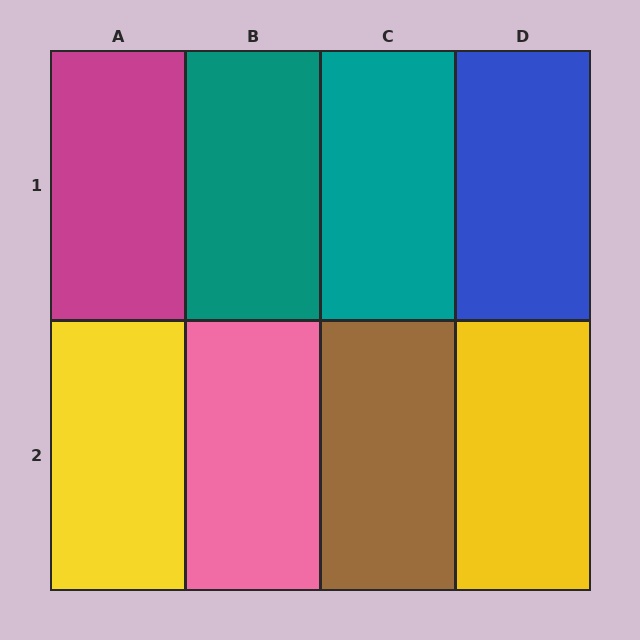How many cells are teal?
2 cells are teal.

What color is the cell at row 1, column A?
Magenta.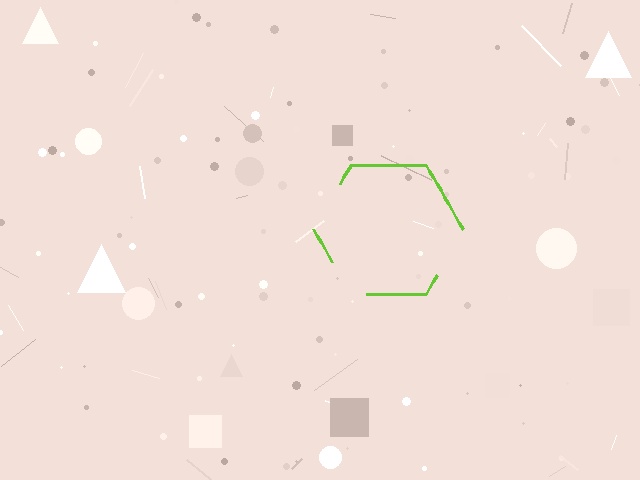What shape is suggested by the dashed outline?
The dashed outline suggests a hexagon.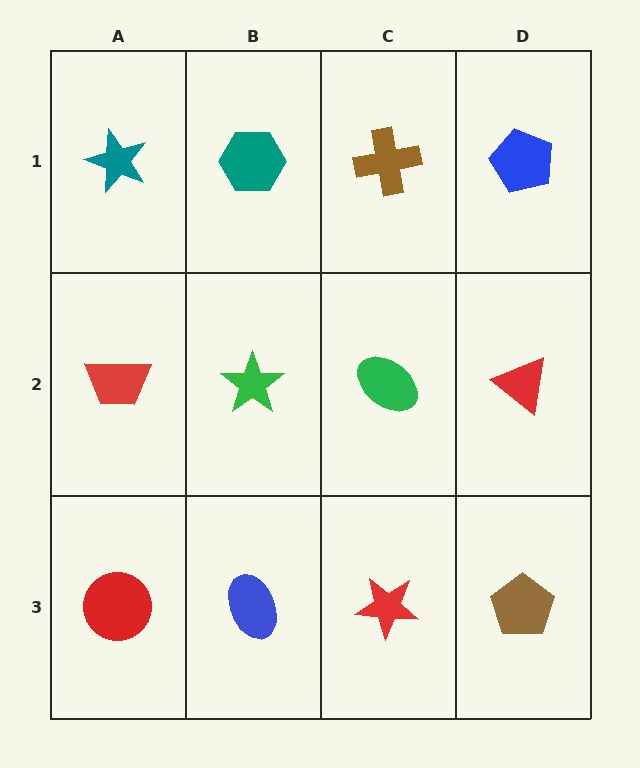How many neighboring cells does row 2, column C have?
4.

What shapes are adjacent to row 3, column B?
A green star (row 2, column B), a red circle (row 3, column A), a red star (row 3, column C).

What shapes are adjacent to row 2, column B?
A teal hexagon (row 1, column B), a blue ellipse (row 3, column B), a red trapezoid (row 2, column A), a green ellipse (row 2, column C).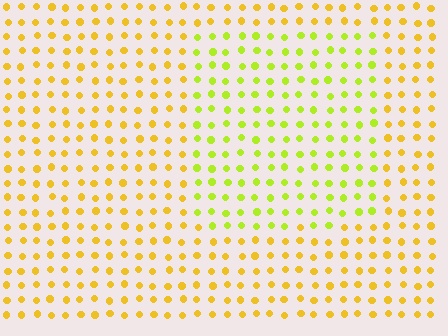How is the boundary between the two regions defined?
The boundary is defined purely by a slight shift in hue (about 33 degrees). Spacing, size, and orientation are identical on both sides.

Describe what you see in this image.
The image is filled with small yellow elements in a uniform arrangement. A rectangle-shaped region is visible where the elements are tinted to a slightly different hue, forming a subtle color boundary.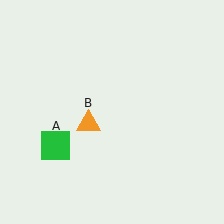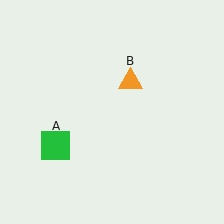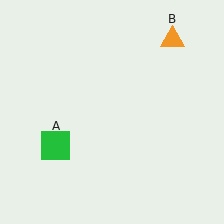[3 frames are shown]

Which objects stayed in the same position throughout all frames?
Green square (object A) remained stationary.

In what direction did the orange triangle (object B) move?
The orange triangle (object B) moved up and to the right.